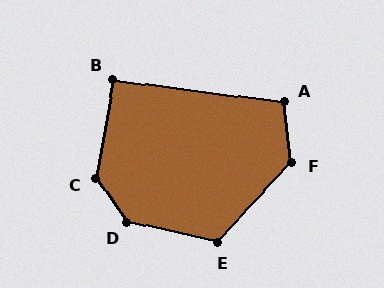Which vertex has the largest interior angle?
D, at approximately 138 degrees.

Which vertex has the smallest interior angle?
B, at approximately 92 degrees.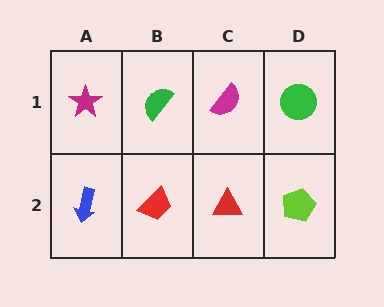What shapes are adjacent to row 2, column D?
A green circle (row 1, column D), a red triangle (row 2, column C).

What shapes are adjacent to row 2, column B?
A green semicircle (row 1, column B), a blue arrow (row 2, column A), a red triangle (row 2, column C).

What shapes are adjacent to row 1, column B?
A red trapezoid (row 2, column B), a magenta star (row 1, column A), a magenta semicircle (row 1, column C).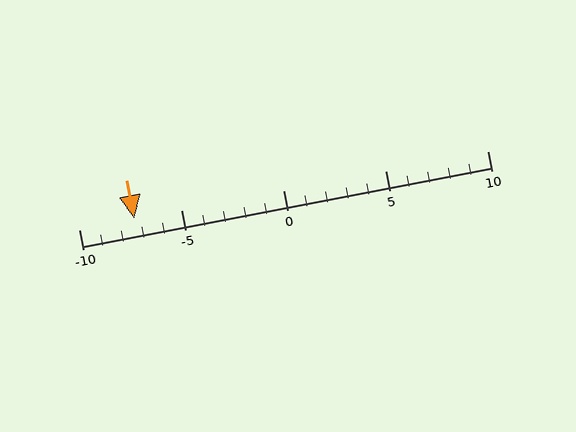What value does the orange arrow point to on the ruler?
The orange arrow points to approximately -7.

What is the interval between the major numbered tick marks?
The major tick marks are spaced 5 units apart.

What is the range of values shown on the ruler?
The ruler shows values from -10 to 10.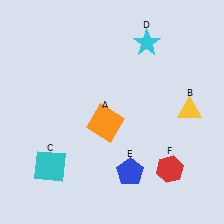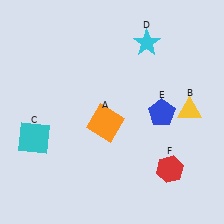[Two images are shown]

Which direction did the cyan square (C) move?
The cyan square (C) moved up.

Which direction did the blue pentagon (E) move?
The blue pentagon (E) moved up.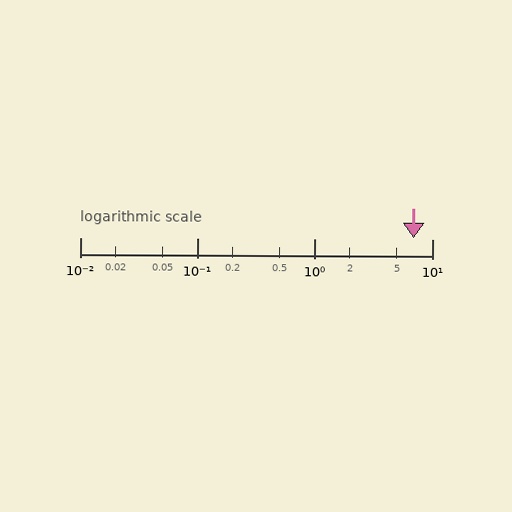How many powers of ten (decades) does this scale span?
The scale spans 3 decades, from 0.01 to 10.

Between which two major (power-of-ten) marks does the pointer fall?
The pointer is between 1 and 10.